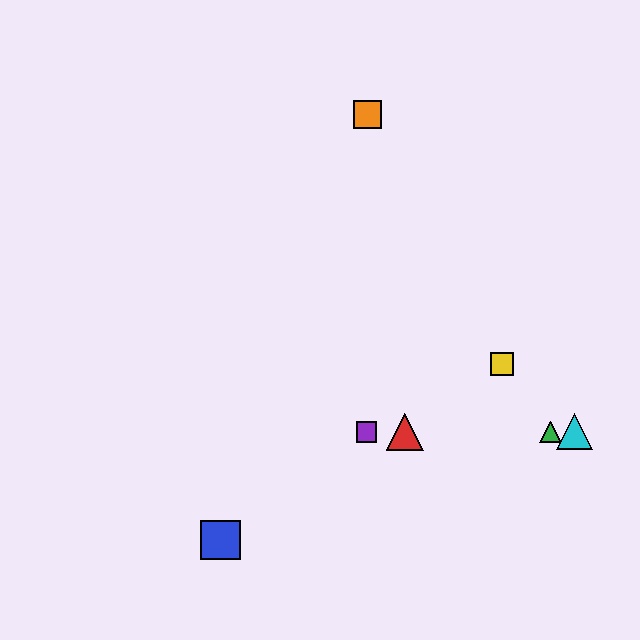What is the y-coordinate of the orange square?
The orange square is at y≈115.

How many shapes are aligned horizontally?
4 shapes (the red triangle, the green triangle, the purple square, the cyan triangle) are aligned horizontally.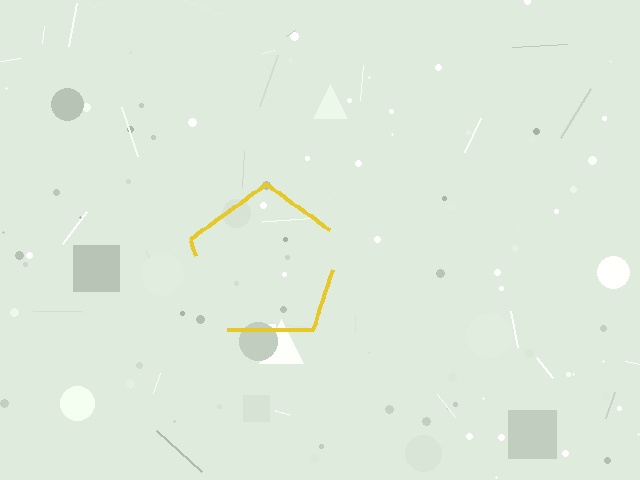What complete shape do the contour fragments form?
The contour fragments form a pentagon.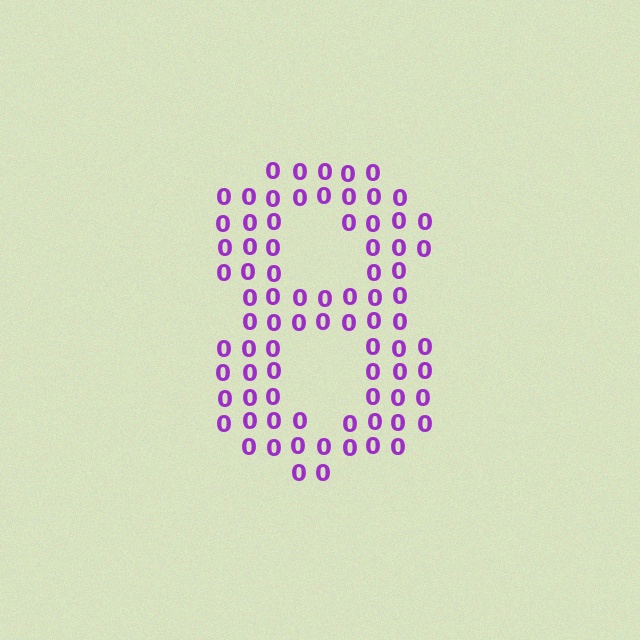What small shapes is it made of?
It is made of small digit 0's.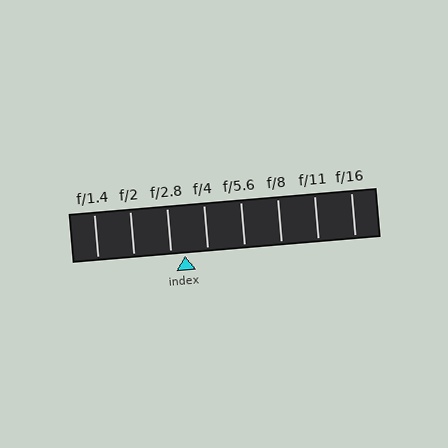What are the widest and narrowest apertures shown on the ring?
The widest aperture shown is f/1.4 and the narrowest is f/16.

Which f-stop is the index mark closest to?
The index mark is closest to f/2.8.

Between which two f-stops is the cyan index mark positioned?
The index mark is between f/2.8 and f/4.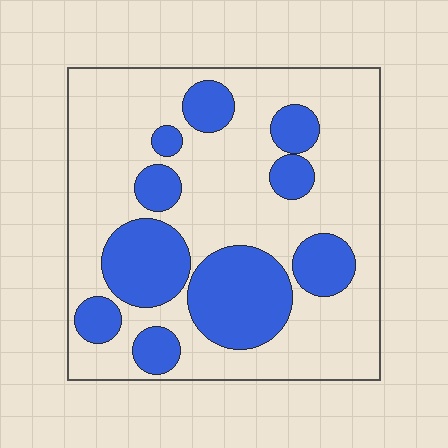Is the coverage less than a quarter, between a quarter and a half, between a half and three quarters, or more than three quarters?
Between a quarter and a half.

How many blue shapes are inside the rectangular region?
10.